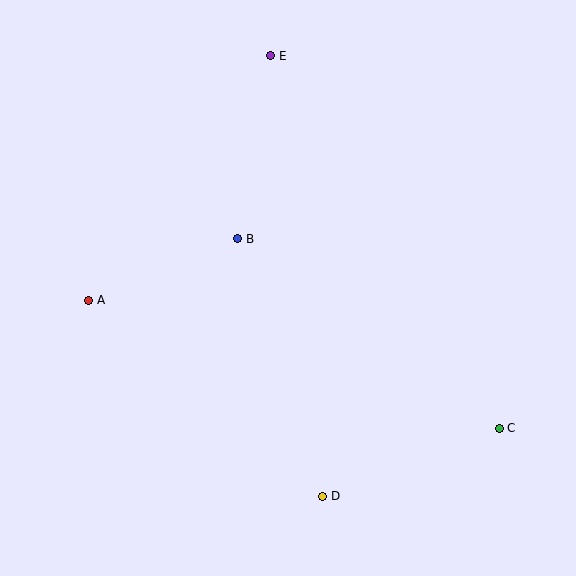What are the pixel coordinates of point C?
Point C is at (499, 428).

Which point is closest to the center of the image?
Point B at (238, 239) is closest to the center.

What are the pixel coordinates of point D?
Point D is at (323, 496).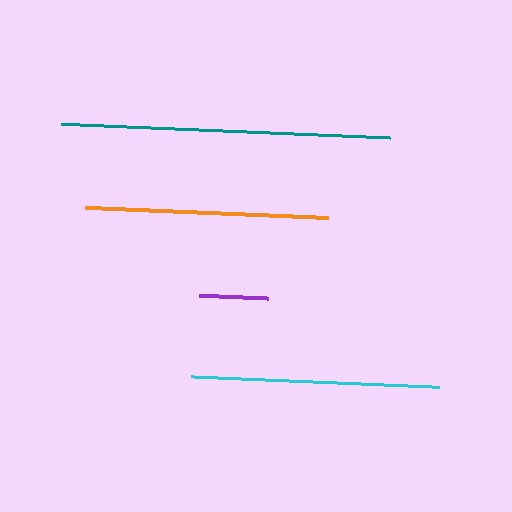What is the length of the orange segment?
The orange segment is approximately 243 pixels long.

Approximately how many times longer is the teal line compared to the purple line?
The teal line is approximately 4.7 times the length of the purple line.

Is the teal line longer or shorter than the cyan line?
The teal line is longer than the cyan line.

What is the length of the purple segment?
The purple segment is approximately 70 pixels long.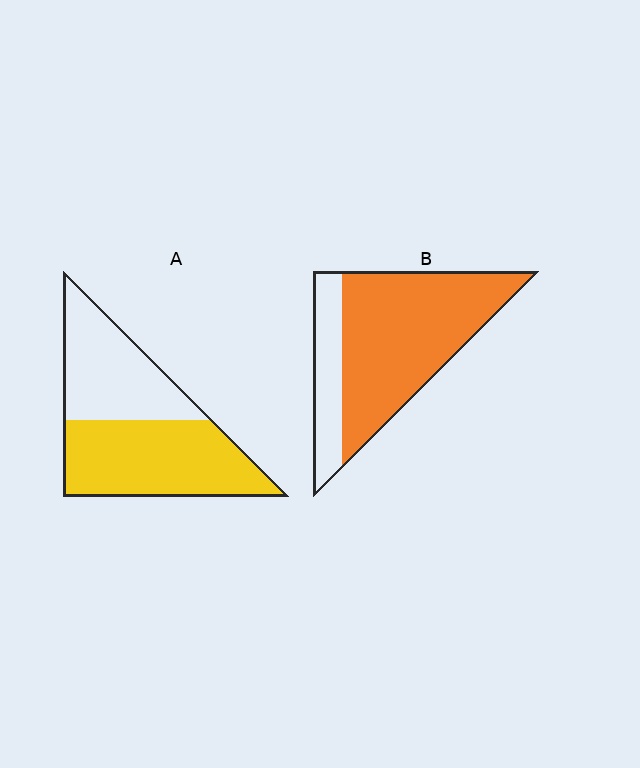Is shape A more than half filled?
Yes.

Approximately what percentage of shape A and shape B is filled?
A is approximately 55% and B is approximately 75%.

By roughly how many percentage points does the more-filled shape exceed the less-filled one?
By roughly 20 percentage points (B over A).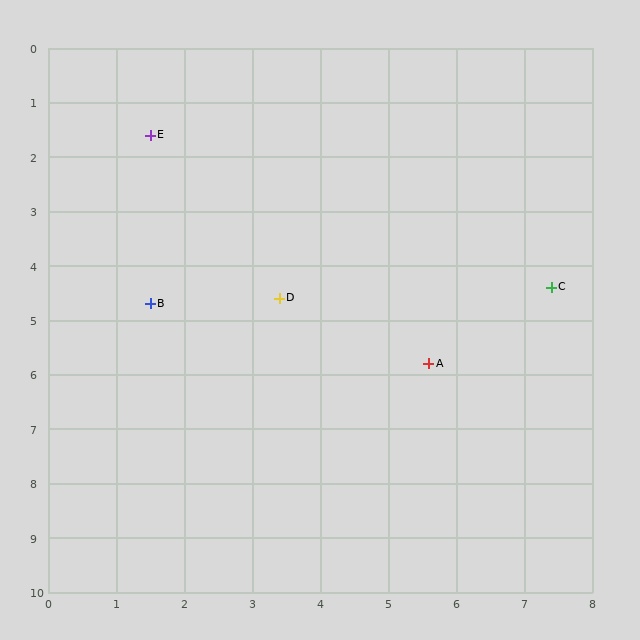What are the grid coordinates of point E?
Point E is at approximately (1.5, 1.6).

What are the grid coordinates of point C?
Point C is at approximately (7.4, 4.4).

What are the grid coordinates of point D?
Point D is at approximately (3.4, 4.6).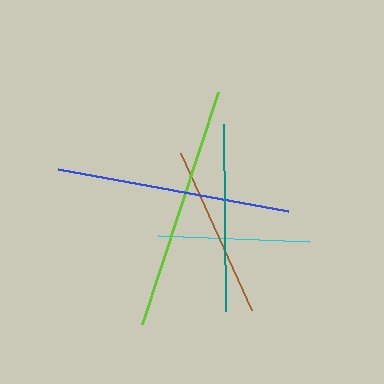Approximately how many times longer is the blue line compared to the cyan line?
The blue line is approximately 1.6 times the length of the cyan line.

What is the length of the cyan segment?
The cyan segment is approximately 151 pixels long.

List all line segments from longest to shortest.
From longest to shortest: lime, blue, teal, brown, cyan.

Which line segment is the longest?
The lime line is the longest at approximately 244 pixels.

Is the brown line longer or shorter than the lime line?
The lime line is longer than the brown line.